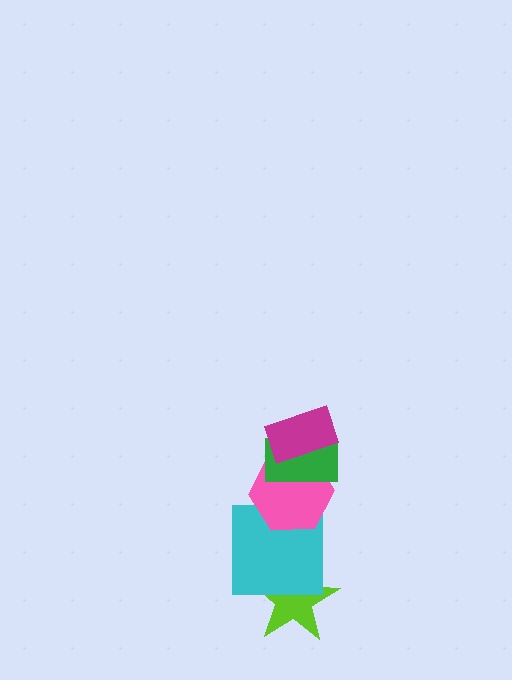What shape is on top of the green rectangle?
The magenta rectangle is on top of the green rectangle.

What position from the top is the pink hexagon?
The pink hexagon is 3rd from the top.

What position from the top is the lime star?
The lime star is 5th from the top.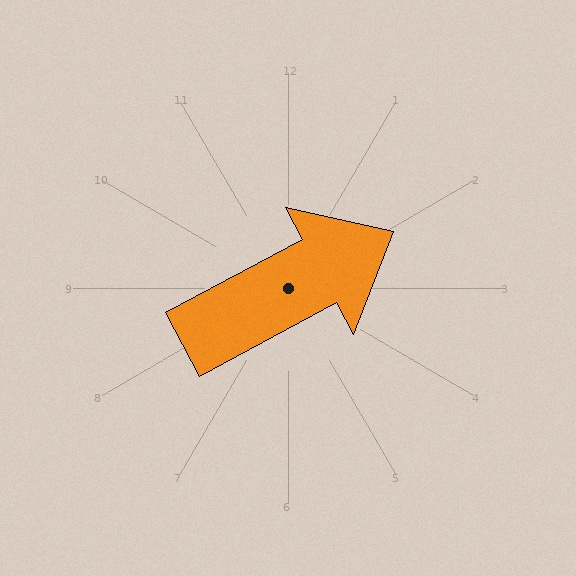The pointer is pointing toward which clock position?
Roughly 2 o'clock.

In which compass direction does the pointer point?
Northeast.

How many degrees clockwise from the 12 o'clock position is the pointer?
Approximately 62 degrees.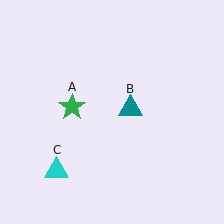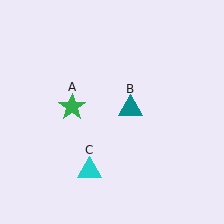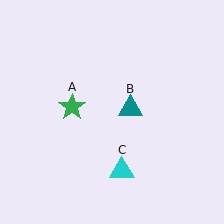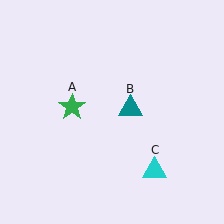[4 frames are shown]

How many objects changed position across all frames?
1 object changed position: cyan triangle (object C).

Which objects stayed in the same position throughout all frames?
Green star (object A) and teal triangle (object B) remained stationary.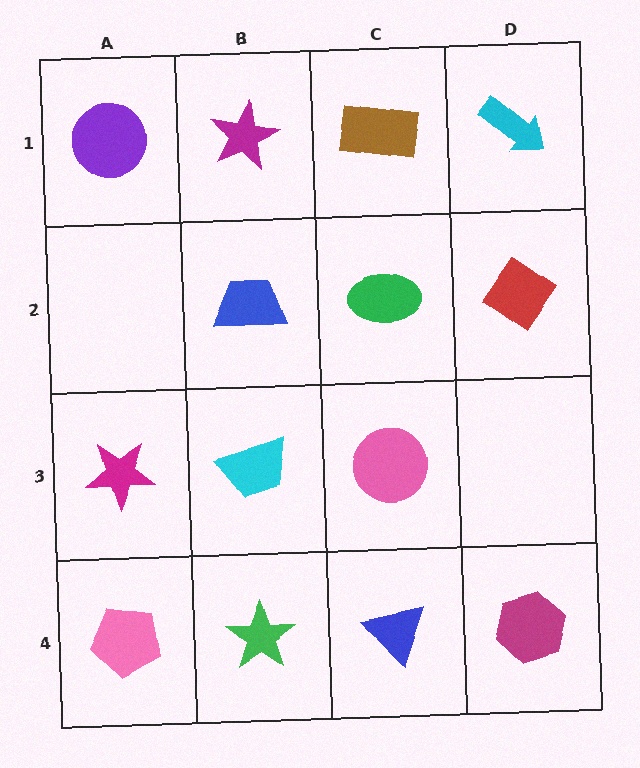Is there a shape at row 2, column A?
No, that cell is empty.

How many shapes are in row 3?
3 shapes.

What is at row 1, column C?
A brown rectangle.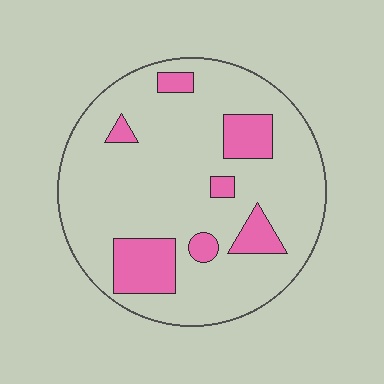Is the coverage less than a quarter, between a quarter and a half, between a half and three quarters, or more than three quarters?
Less than a quarter.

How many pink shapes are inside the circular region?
7.